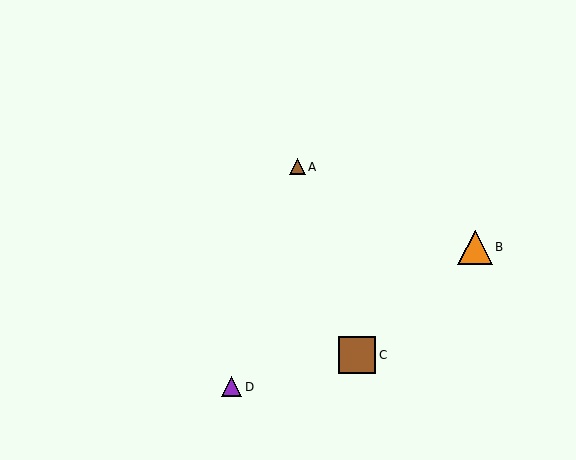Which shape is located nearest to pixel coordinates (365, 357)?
The brown square (labeled C) at (357, 355) is nearest to that location.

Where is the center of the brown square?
The center of the brown square is at (357, 355).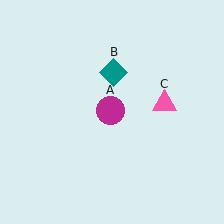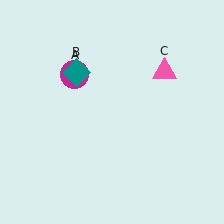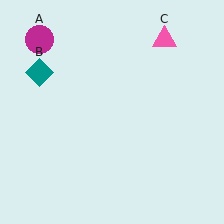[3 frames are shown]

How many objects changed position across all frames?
3 objects changed position: magenta circle (object A), teal diamond (object B), pink triangle (object C).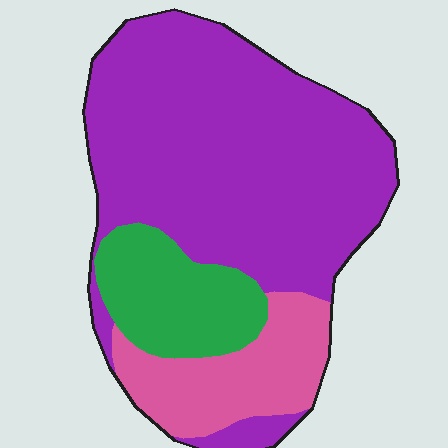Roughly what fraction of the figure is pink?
Pink covers roughly 20% of the figure.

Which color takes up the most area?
Purple, at roughly 65%.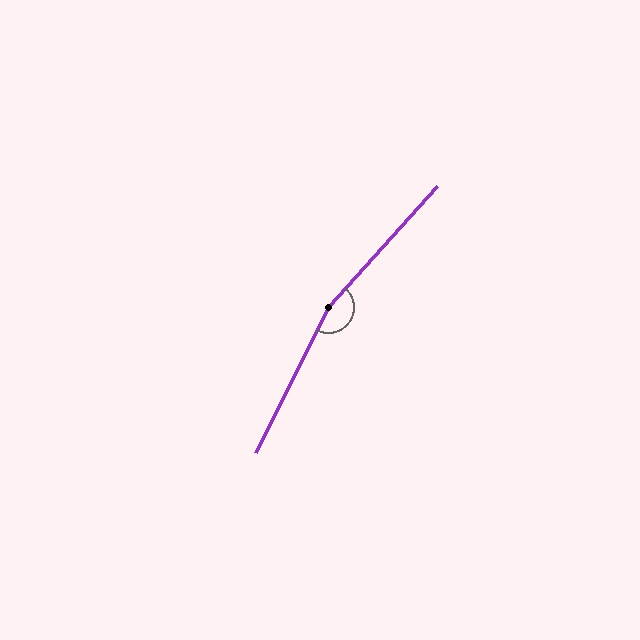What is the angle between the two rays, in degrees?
Approximately 164 degrees.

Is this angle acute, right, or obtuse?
It is obtuse.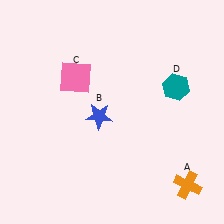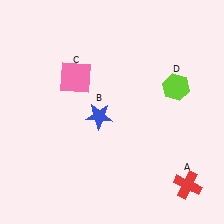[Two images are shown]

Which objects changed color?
A changed from orange to red. D changed from teal to lime.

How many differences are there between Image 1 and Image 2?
There are 2 differences between the two images.